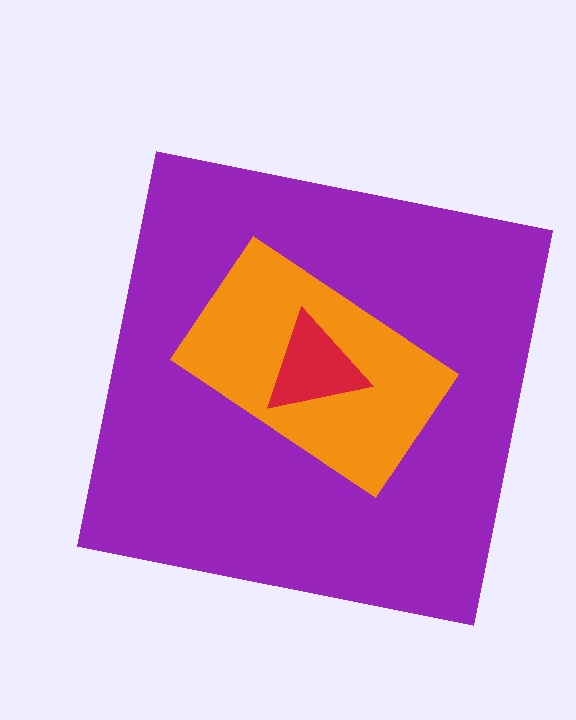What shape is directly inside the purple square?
The orange rectangle.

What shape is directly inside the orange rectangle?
The red triangle.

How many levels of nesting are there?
3.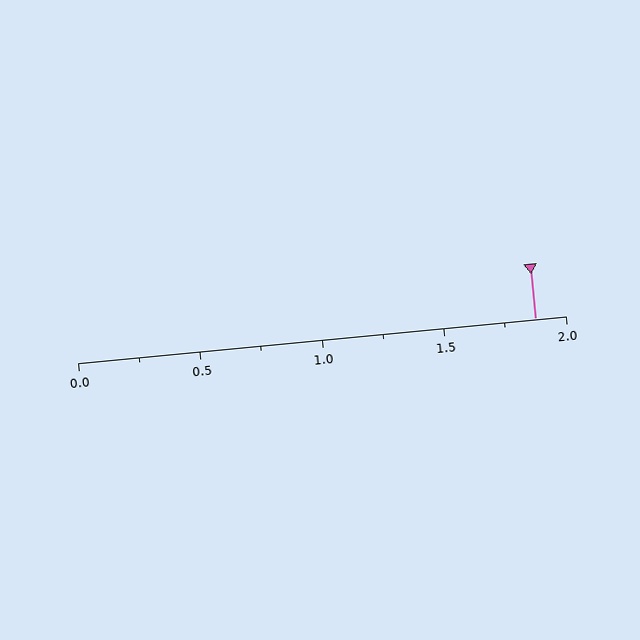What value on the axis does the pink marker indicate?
The marker indicates approximately 1.88.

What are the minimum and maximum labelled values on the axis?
The axis runs from 0.0 to 2.0.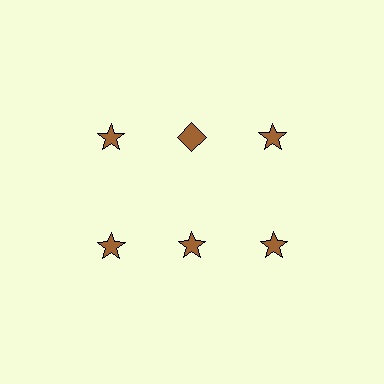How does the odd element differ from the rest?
It has a different shape: diamond instead of star.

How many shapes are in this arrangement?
There are 6 shapes arranged in a grid pattern.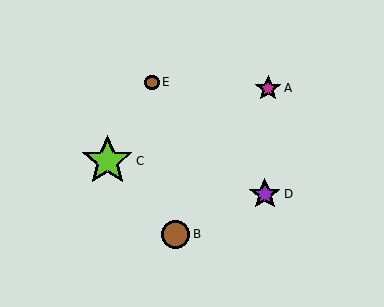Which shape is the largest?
The lime star (labeled C) is the largest.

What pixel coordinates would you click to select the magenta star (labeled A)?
Click at (268, 88) to select the magenta star A.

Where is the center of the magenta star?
The center of the magenta star is at (268, 88).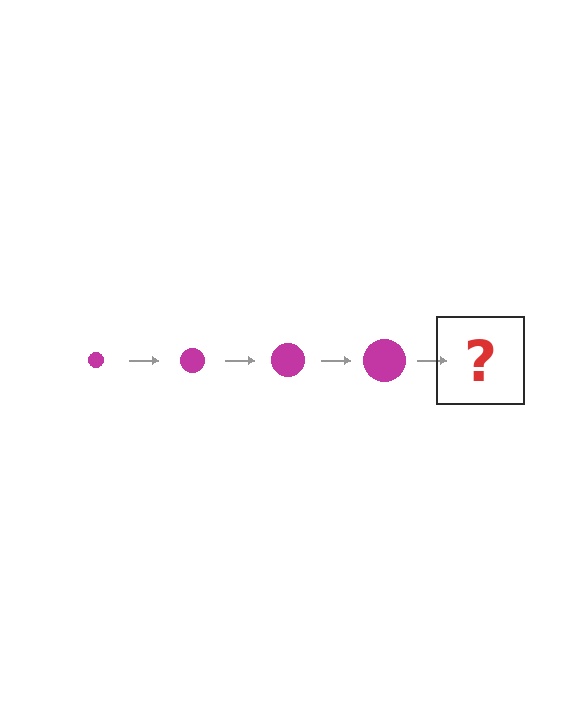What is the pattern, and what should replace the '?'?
The pattern is that the circle gets progressively larger each step. The '?' should be a magenta circle, larger than the previous one.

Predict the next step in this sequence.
The next step is a magenta circle, larger than the previous one.